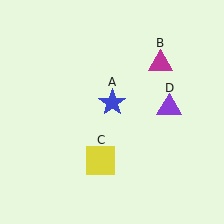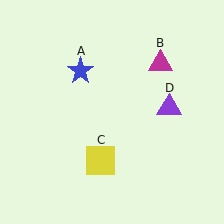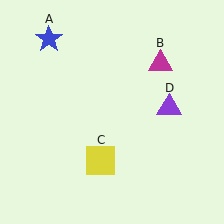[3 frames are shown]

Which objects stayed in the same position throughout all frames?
Magenta triangle (object B) and yellow square (object C) and purple triangle (object D) remained stationary.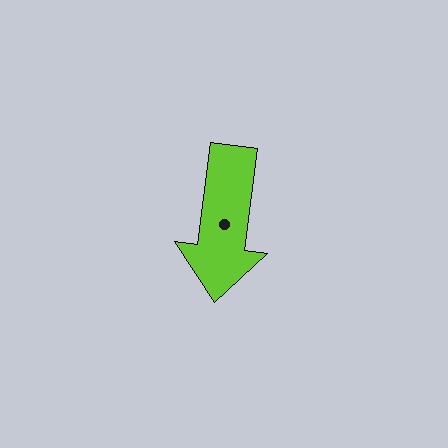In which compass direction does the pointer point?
South.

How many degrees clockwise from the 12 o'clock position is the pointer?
Approximately 187 degrees.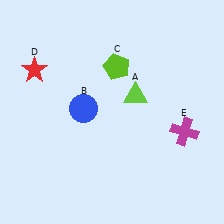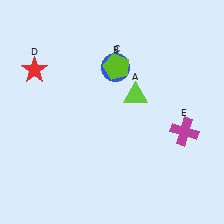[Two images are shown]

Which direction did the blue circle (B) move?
The blue circle (B) moved up.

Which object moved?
The blue circle (B) moved up.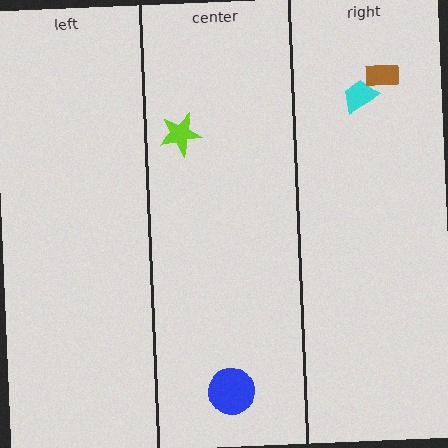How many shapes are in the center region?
2.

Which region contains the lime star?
The center region.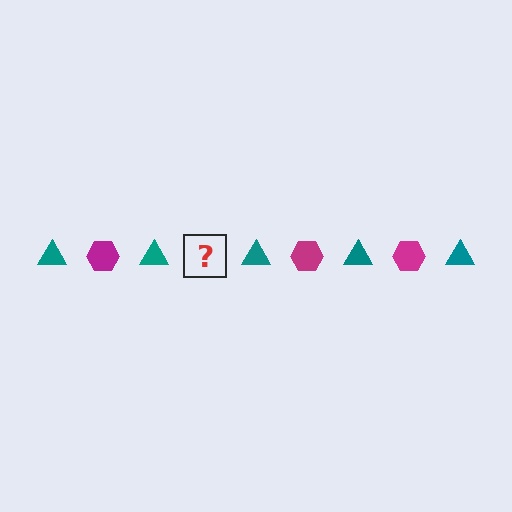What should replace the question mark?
The question mark should be replaced with a magenta hexagon.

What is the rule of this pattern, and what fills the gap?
The rule is that the pattern alternates between teal triangle and magenta hexagon. The gap should be filled with a magenta hexagon.